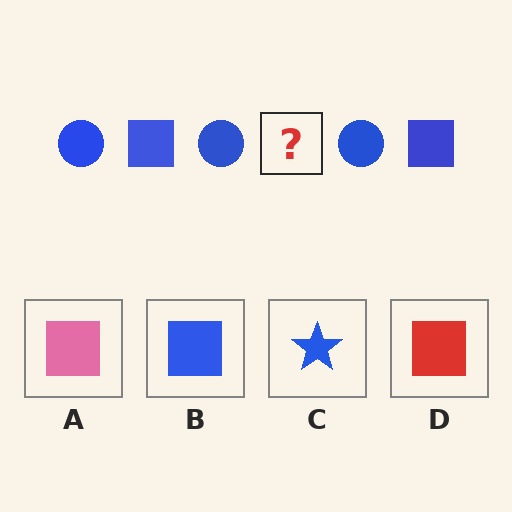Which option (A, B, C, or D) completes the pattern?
B.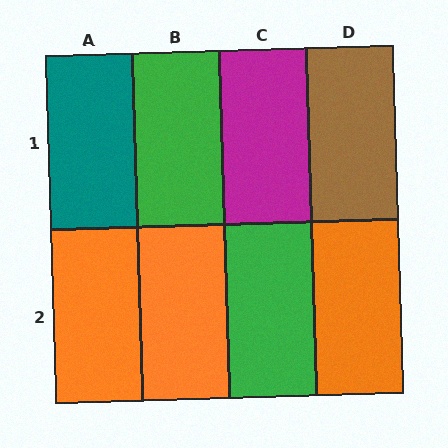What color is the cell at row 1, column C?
Magenta.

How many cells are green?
2 cells are green.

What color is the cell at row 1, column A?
Teal.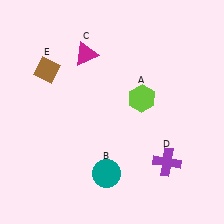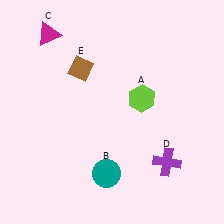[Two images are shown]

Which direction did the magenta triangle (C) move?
The magenta triangle (C) moved left.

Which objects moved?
The objects that moved are: the magenta triangle (C), the brown diamond (E).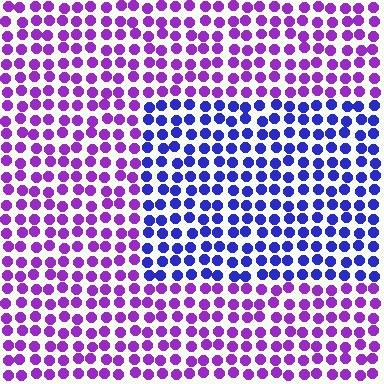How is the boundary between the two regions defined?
The boundary is defined purely by a slight shift in hue (about 44 degrees). Spacing, size, and orientation are identical on both sides.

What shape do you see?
I see a rectangle.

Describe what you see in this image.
The image is filled with small purple elements in a uniform arrangement. A rectangle-shaped region is visible where the elements are tinted to a slightly different hue, forming a subtle color boundary.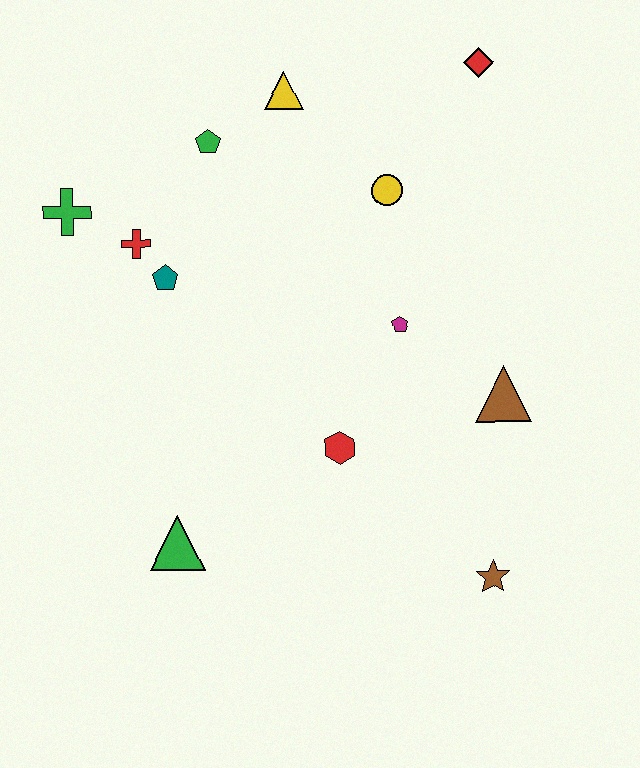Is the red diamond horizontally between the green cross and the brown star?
Yes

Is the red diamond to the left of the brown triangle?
Yes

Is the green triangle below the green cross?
Yes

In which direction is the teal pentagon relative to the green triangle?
The teal pentagon is above the green triangle.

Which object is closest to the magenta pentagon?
The brown triangle is closest to the magenta pentagon.